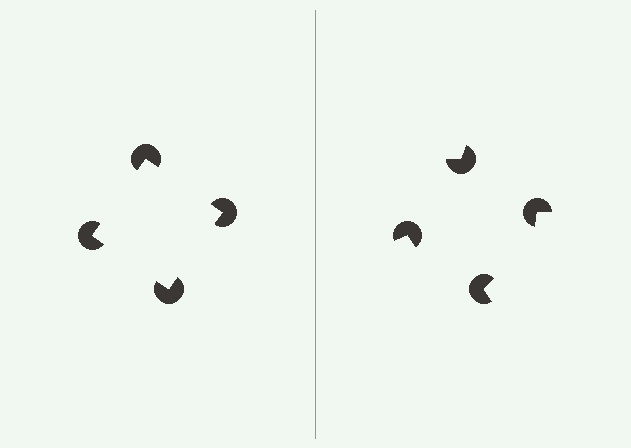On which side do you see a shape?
An illusory square appears on the left side. On the right side the wedge cuts are rotated, so no coherent shape forms.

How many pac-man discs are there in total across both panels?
8 — 4 on each side.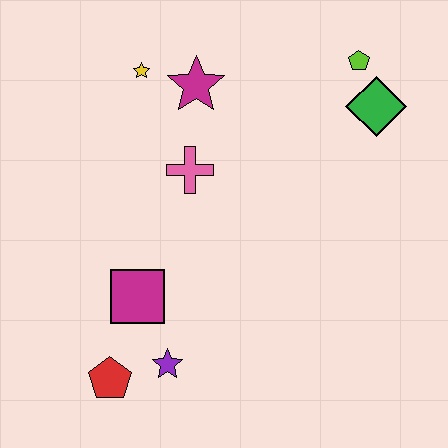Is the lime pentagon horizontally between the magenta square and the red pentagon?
No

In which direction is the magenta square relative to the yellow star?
The magenta square is below the yellow star.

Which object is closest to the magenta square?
The purple star is closest to the magenta square.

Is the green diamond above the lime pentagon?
No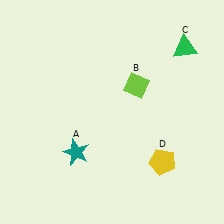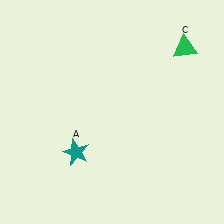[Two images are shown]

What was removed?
The lime diamond (B), the yellow pentagon (D) were removed in Image 2.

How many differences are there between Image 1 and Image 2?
There are 2 differences between the two images.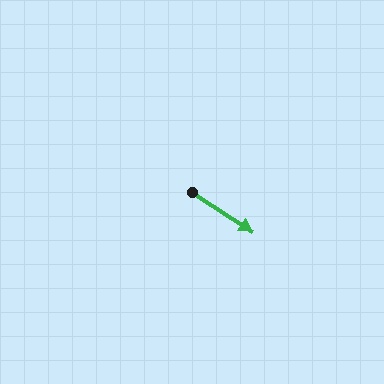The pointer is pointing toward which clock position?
Roughly 4 o'clock.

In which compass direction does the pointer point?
Southeast.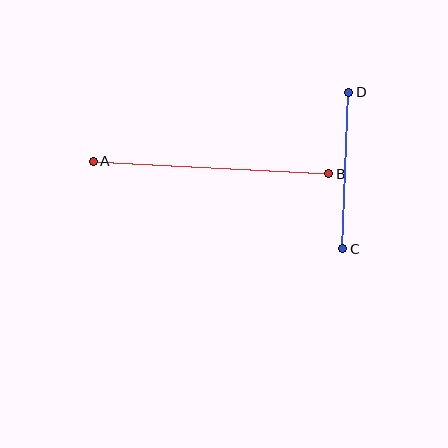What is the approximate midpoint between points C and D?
The midpoint is at approximately (346, 171) pixels.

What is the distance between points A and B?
The distance is approximately 236 pixels.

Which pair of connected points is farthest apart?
Points A and B are farthest apart.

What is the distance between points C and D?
The distance is approximately 156 pixels.